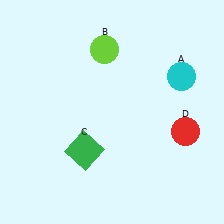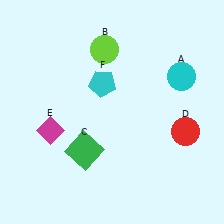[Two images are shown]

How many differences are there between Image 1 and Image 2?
There are 2 differences between the two images.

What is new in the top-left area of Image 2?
A cyan pentagon (F) was added in the top-left area of Image 2.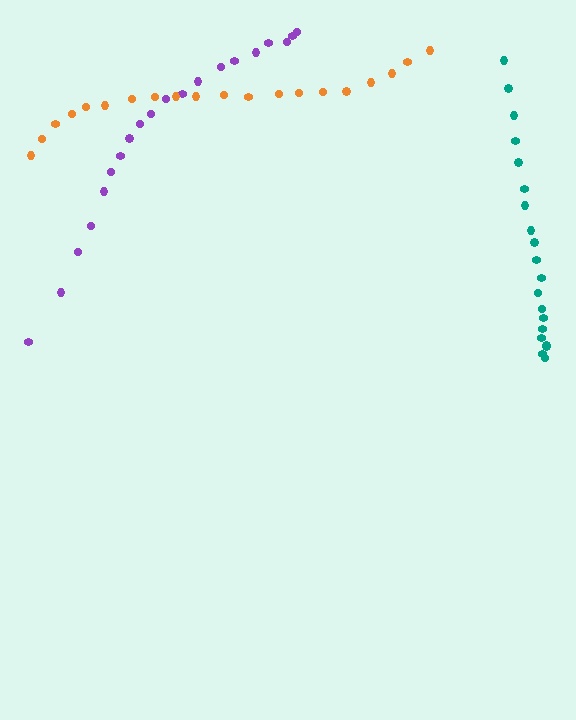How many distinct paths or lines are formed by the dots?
There are 3 distinct paths.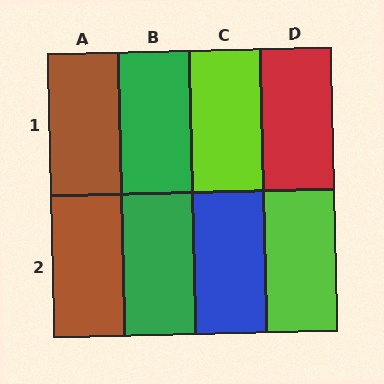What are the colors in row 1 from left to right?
Brown, green, lime, red.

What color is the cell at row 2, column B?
Green.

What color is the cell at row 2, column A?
Brown.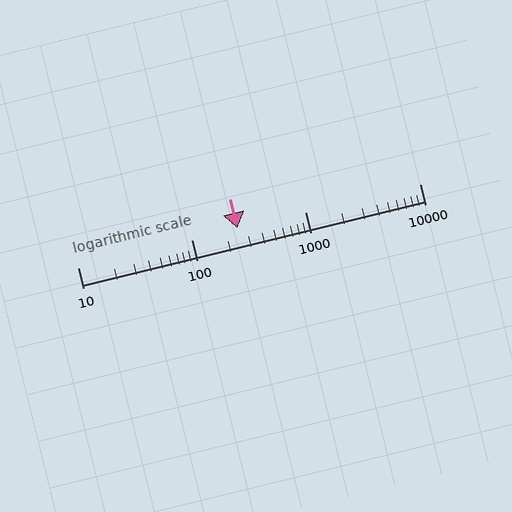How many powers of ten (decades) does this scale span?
The scale spans 3 decades, from 10 to 10000.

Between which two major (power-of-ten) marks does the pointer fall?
The pointer is between 100 and 1000.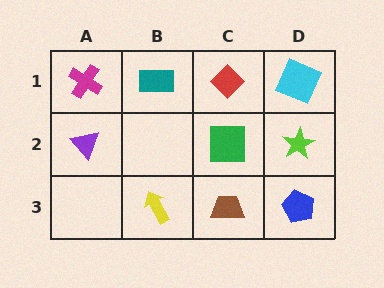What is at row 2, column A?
A purple triangle.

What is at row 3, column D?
A blue pentagon.